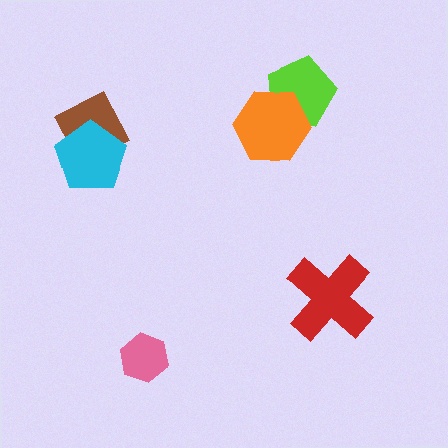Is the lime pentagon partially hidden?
Yes, it is partially covered by another shape.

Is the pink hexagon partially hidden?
No, no other shape covers it.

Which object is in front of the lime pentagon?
The orange hexagon is in front of the lime pentagon.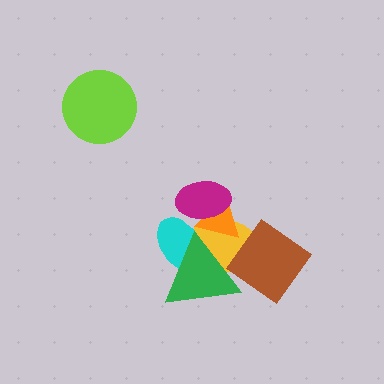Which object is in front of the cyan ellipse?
The green triangle is in front of the cyan ellipse.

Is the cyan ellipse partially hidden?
Yes, it is partially covered by another shape.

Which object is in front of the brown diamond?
The green triangle is in front of the brown diamond.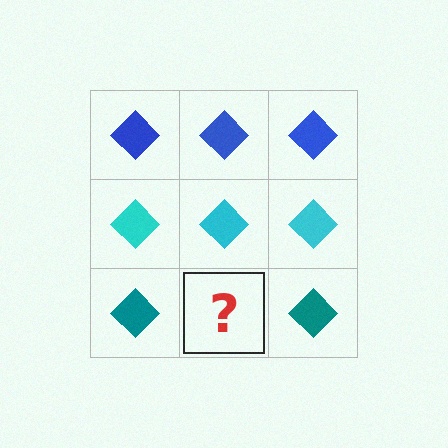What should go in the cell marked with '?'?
The missing cell should contain a teal diamond.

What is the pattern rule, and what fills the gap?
The rule is that each row has a consistent color. The gap should be filled with a teal diamond.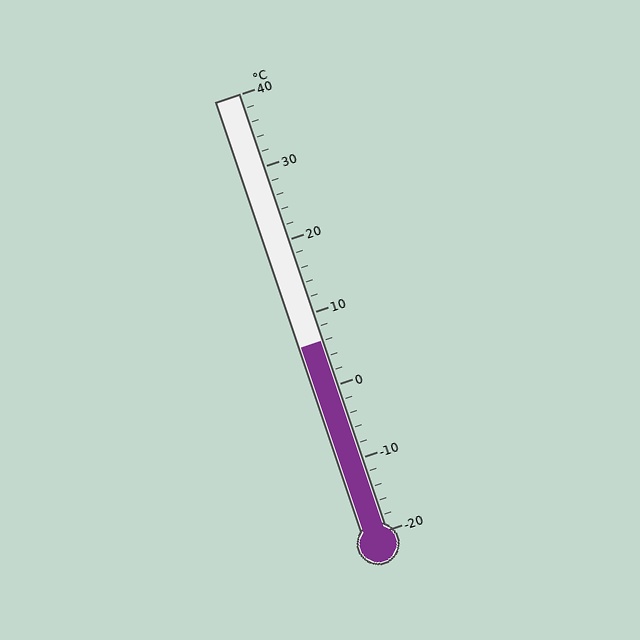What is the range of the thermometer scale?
The thermometer scale ranges from -20°C to 40°C.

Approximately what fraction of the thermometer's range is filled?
The thermometer is filled to approximately 45% of its range.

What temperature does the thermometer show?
The thermometer shows approximately 6°C.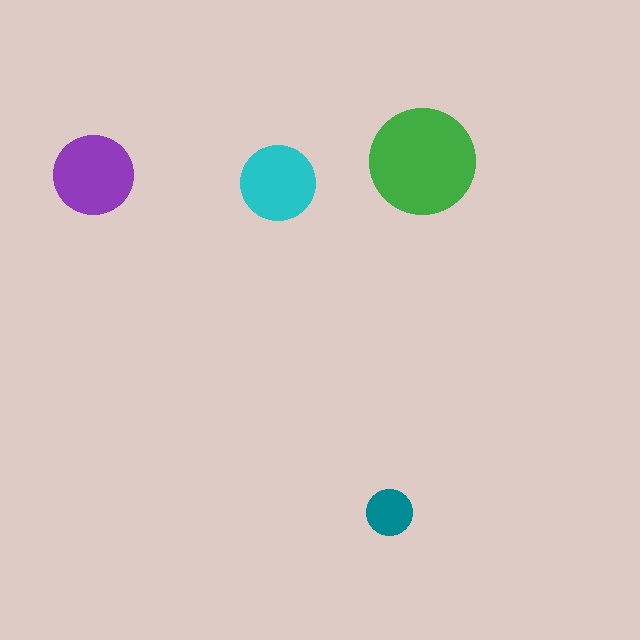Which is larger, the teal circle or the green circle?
The green one.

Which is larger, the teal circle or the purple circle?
The purple one.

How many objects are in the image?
There are 4 objects in the image.